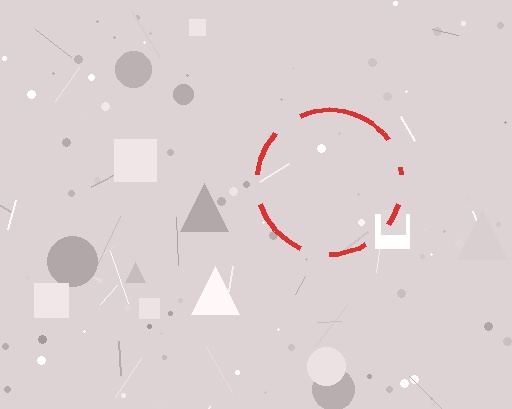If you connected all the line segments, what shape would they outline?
They would outline a circle.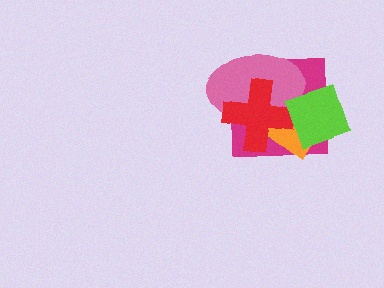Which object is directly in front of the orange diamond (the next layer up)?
The pink ellipse is directly in front of the orange diamond.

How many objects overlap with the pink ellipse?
3 objects overlap with the pink ellipse.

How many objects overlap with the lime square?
2 objects overlap with the lime square.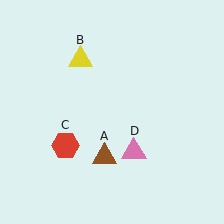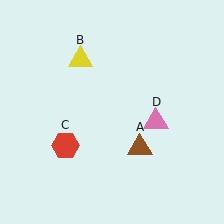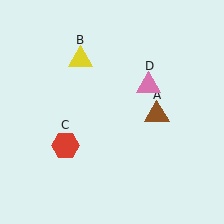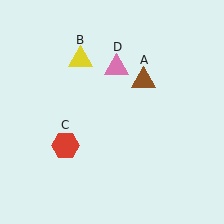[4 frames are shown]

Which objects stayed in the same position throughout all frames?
Yellow triangle (object B) and red hexagon (object C) remained stationary.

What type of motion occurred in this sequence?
The brown triangle (object A), pink triangle (object D) rotated counterclockwise around the center of the scene.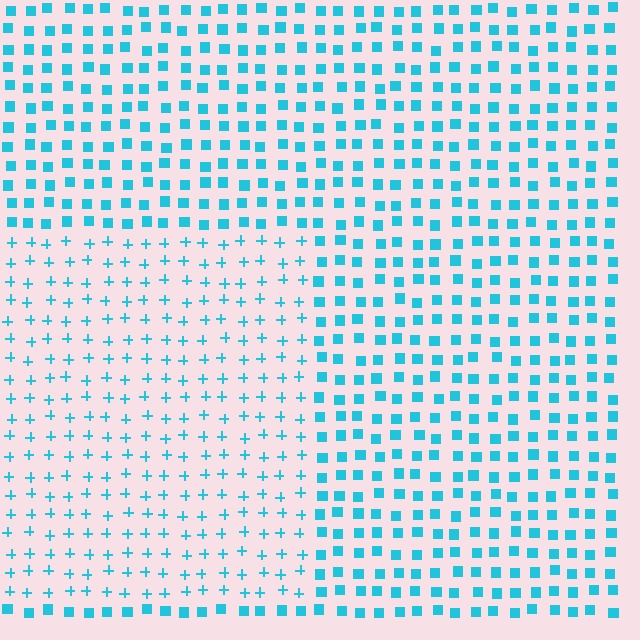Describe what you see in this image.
The image is filled with small cyan elements arranged in a uniform grid. A rectangle-shaped region contains plus signs, while the surrounding area contains squares. The boundary is defined purely by the change in element shape.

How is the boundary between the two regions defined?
The boundary is defined by a change in element shape: plus signs inside vs. squares outside. All elements share the same color and spacing.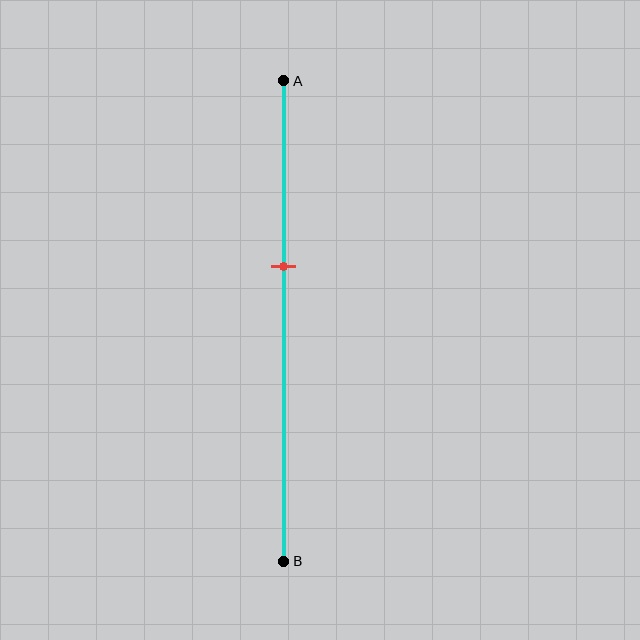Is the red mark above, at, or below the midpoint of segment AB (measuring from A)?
The red mark is above the midpoint of segment AB.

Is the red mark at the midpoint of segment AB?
No, the mark is at about 40% from A, not at the 50% midpoint.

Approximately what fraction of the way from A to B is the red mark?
The red mark is approximately 40% of the way from A to B.